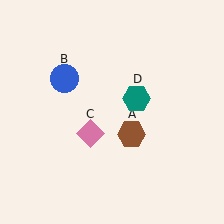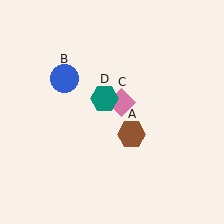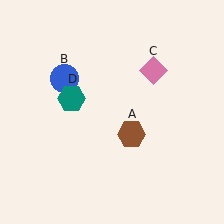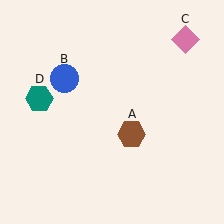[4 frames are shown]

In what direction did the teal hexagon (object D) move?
The teal hexagon (object D) moved left.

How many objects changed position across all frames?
2 objects changed position: pink diamond (object C), teal hexagon (object D).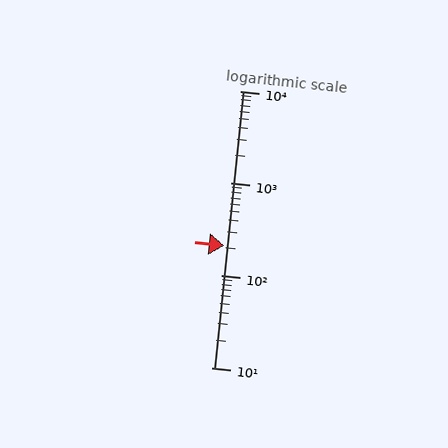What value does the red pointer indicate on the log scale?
The pointer indicates approximately 210.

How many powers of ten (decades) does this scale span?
The scale spans 3 decades, from 10 to 10000.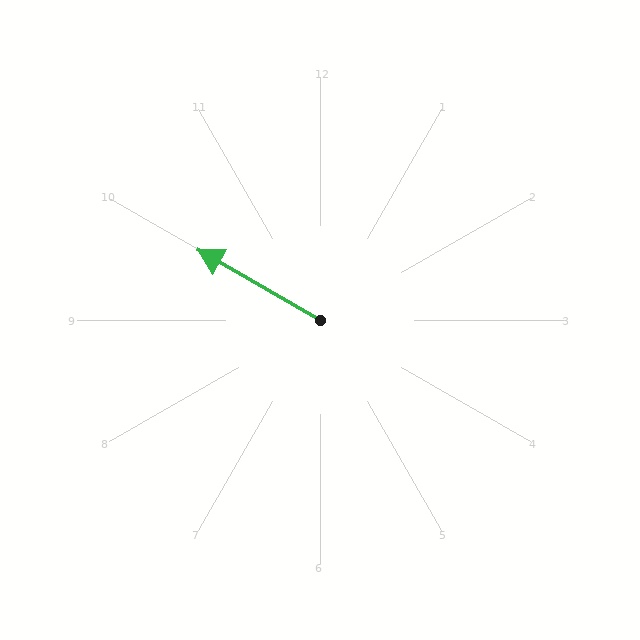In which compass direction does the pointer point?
Northwest.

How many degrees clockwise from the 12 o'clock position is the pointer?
Approximately 300 degrees.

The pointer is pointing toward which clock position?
Roughly 10 o'clock.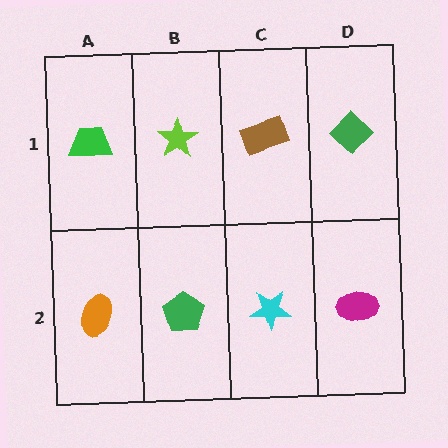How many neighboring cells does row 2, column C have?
3.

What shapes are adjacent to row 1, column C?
A cyan star (row 2, column C), a lime star (row 1, column B), a green diamond (row 1, column D).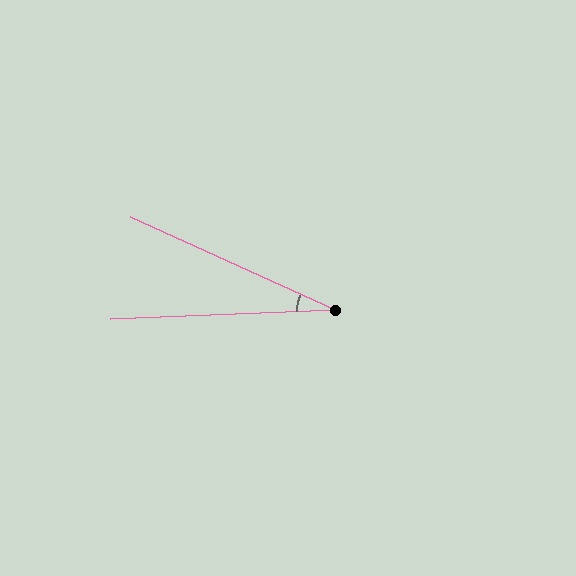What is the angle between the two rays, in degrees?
Approximately 27 degrees.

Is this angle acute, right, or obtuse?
It is acute.